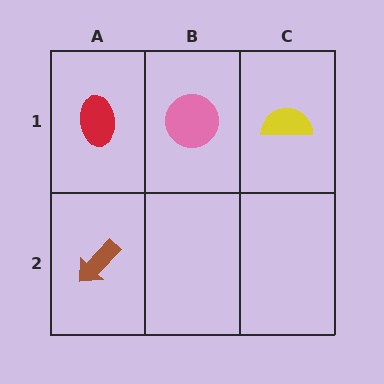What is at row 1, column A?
A red ellipse.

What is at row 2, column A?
A brown arrow.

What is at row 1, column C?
A yellow semicircle.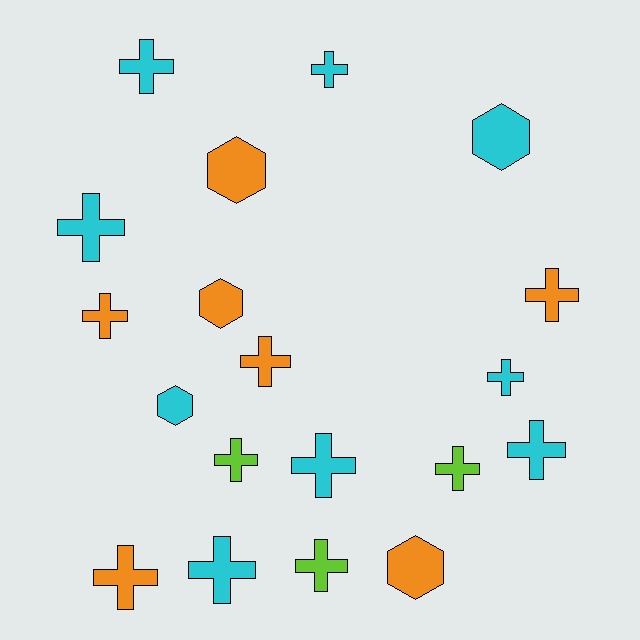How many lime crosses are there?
There are 3 lime crosses.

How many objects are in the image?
There are 19 objects.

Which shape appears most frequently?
Cross, with 14 objects.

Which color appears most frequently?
Cyan, with 9 objects.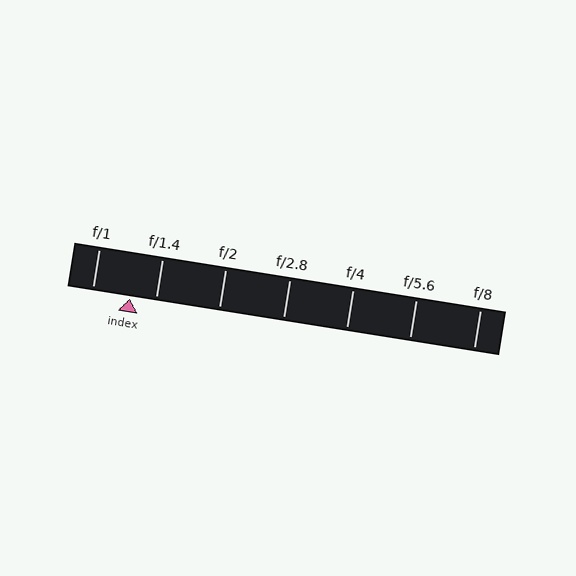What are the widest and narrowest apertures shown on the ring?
The widest aperture shown is f/1 and the narrowest is f/8.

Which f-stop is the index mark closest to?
The index mark is closest to f/1.4.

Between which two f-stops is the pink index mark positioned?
The index mark is between f/1 and f/1.4.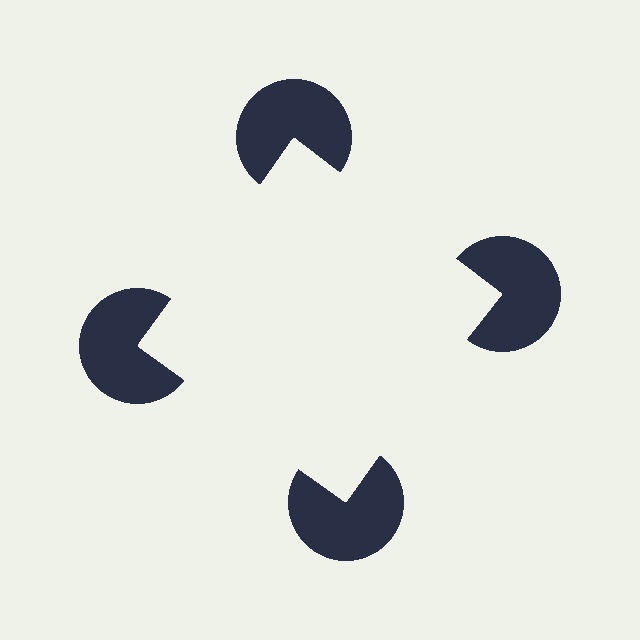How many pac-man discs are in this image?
There are 4 — one at each vertex of the illusory square.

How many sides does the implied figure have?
4 sides.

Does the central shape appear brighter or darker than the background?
It typically appears slightly brighter than the background, even though no actual brightness change is drawn.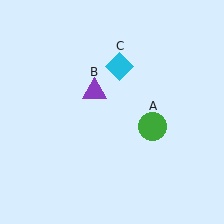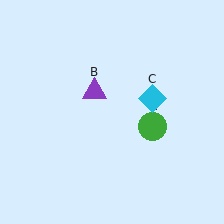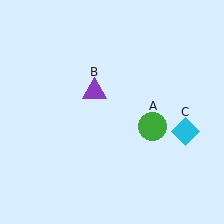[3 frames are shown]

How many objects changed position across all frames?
1 object changed position: cyan diamond (object C).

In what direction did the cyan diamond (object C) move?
The cyan diamond (object C) moved down and to the right.